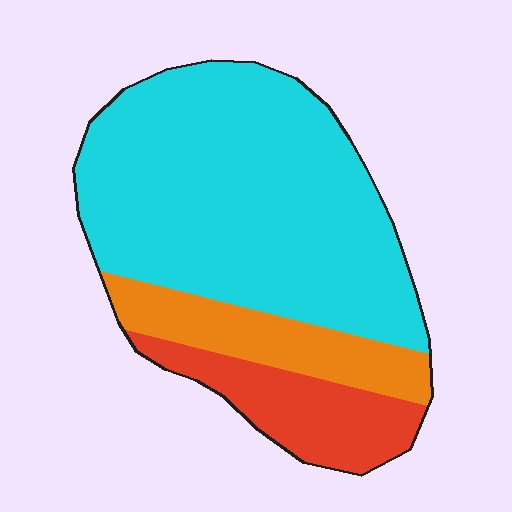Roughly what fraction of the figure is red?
Red covers 17% of the figure.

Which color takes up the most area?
Cyan, at roughly 65%.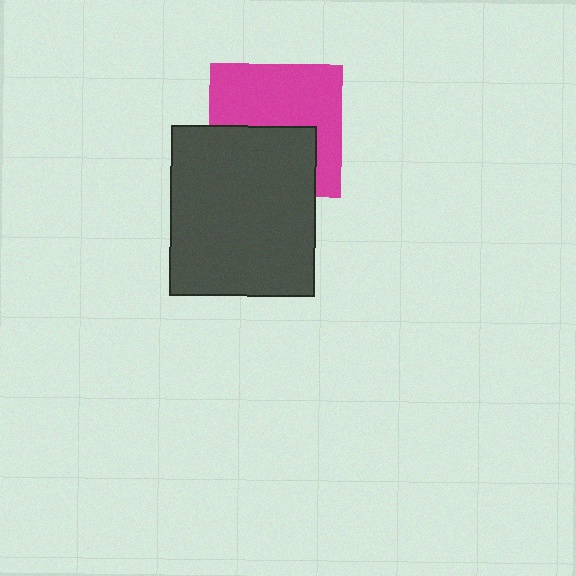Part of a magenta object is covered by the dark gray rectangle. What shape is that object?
It is a square.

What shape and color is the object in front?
The object in front is a dark gray rectangle.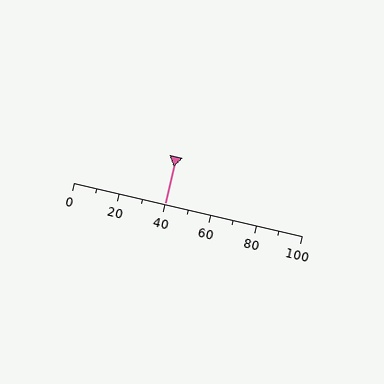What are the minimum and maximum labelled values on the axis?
The axis runs from 0 to 100.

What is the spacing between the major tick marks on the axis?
The major ticks are spaced 20 apart.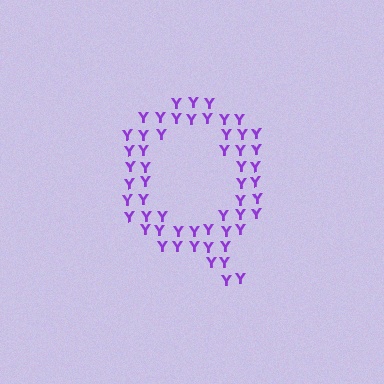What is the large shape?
The large shape is the letter Q.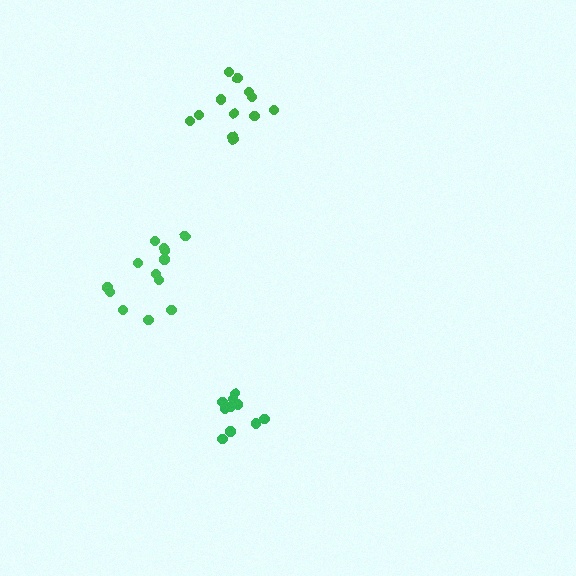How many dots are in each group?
Group 1: 10 dots, Group 2: 13 dots, Group 3: 12 dots (35 total).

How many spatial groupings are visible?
There are 3 spatial groupings.